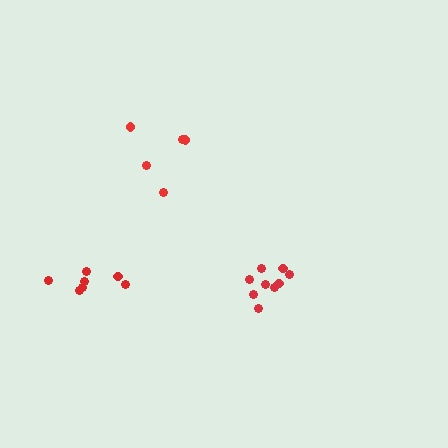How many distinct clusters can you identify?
There are 3 distinct clusters.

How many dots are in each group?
Group 1: 5 dots, Group 2: 9 dots, Group 3: 7 dots (21 total).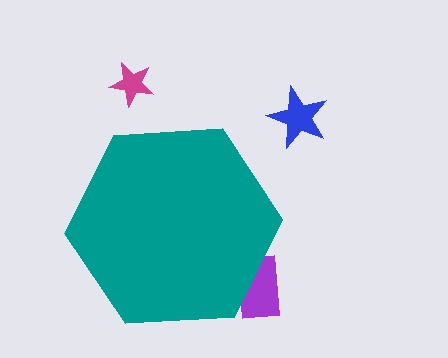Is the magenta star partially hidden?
No, the magenta star is fully visible.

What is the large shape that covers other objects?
A teal hexagon.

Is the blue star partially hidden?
No, the blue star is fully visible.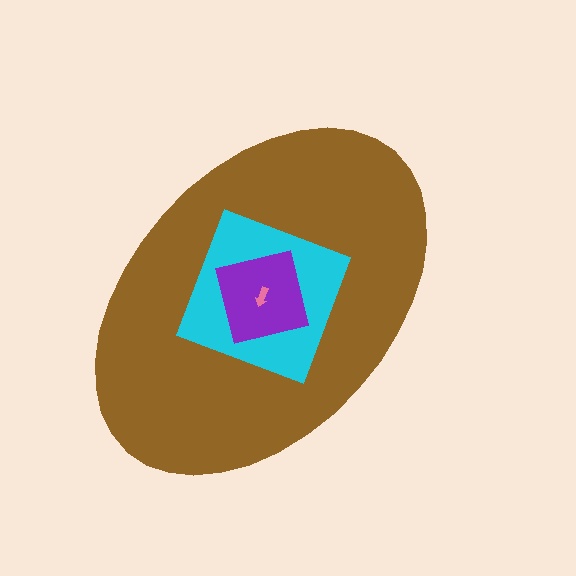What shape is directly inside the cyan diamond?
The purple square.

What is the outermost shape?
The brown ellipse.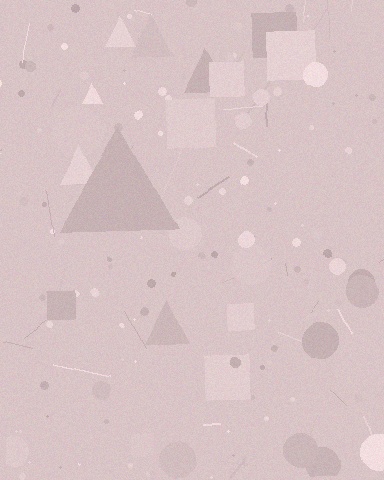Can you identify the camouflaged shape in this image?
The camouflaged shape is a triangle.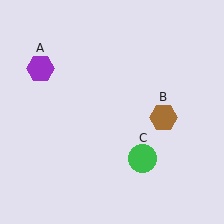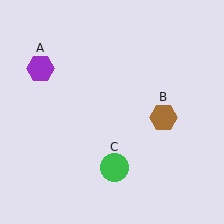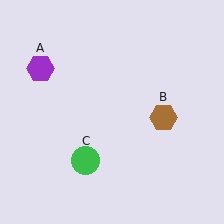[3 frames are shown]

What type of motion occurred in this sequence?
The green circle (object C) rotated clockwise around the center of the scene.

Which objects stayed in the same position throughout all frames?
Purple hexagon (object A) and brown hexagon (object B) remained stationary.